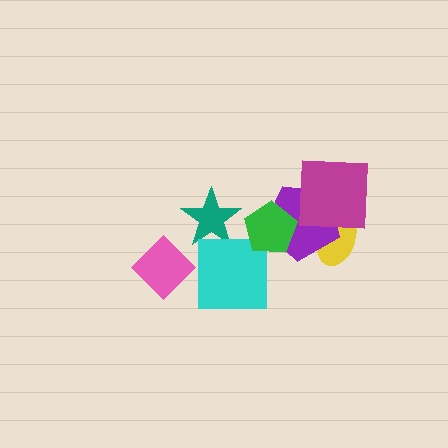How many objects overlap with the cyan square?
1 object overlaps with the cyan square.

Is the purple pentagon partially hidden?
Yes, it is partially covered by another shape.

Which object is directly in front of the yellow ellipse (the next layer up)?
The purple pentagon is directly in front of the yellow ellipse.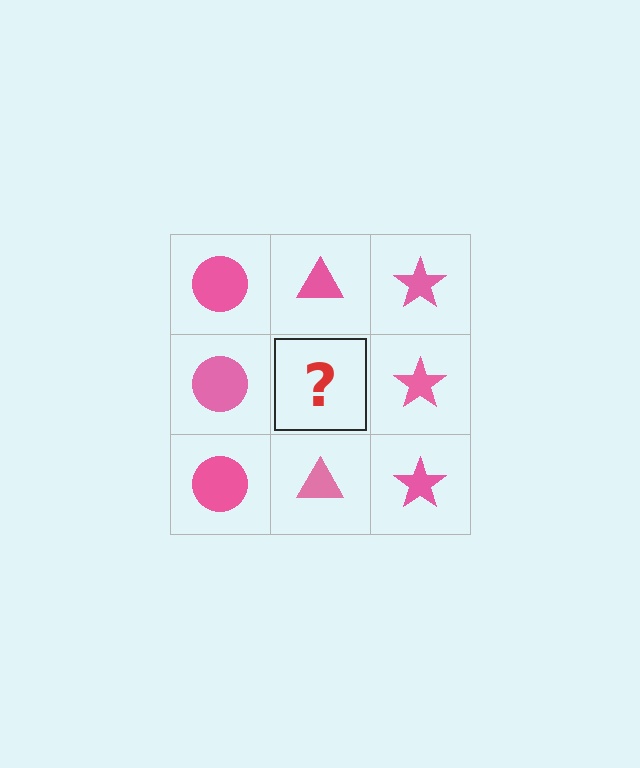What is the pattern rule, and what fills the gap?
The rule is that each column has a consistent shape. The gap should be filled with a pink triangle.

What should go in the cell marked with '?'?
The missing cell should contain a pink triangle.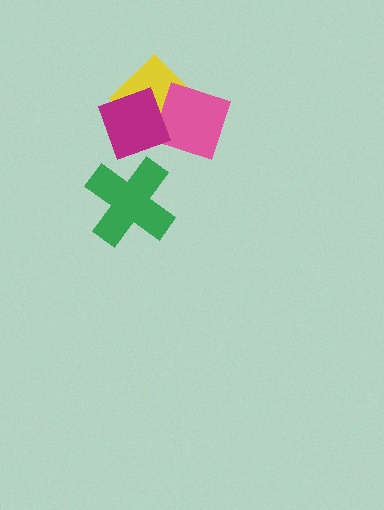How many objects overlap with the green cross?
0 objects overlap with the green cross.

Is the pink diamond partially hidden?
Yes, it is partially covered by another shape.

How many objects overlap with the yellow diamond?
2 objects overlap with the yellow diamond.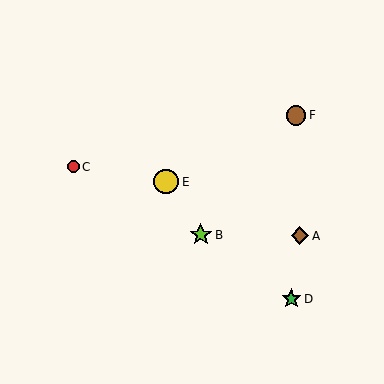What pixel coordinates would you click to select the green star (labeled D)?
Click at (291, 299) to select the green star D.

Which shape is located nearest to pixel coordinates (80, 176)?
The red circle (labeled C) at (73, 167) is nearest to that location.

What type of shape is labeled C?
Shape C is a red circle.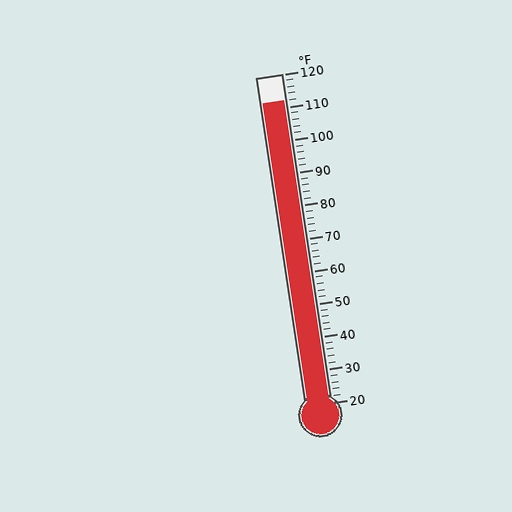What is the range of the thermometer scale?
The thermometer scale ranges from 20°F to 120°F.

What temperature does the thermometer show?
The thermometer shows approximately 112°F.